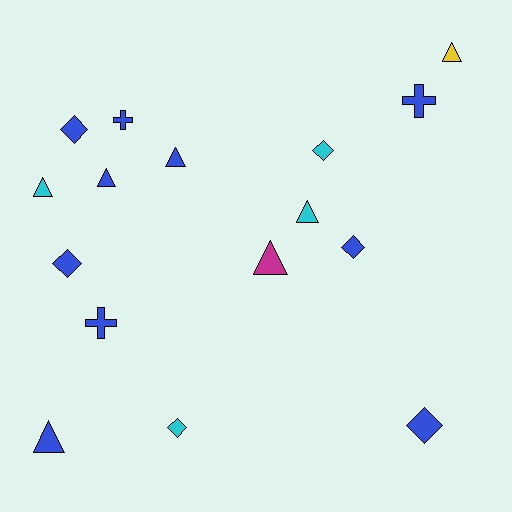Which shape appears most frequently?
Triangle, with 7 objects.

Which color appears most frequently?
Blue, with 10 objects.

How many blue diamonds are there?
There are 4 blue diamonds.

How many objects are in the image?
There are 16 objects.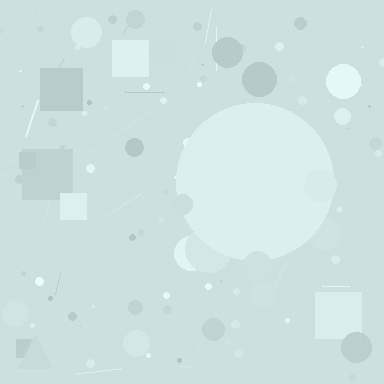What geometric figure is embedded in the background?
A circle is embedded in the background.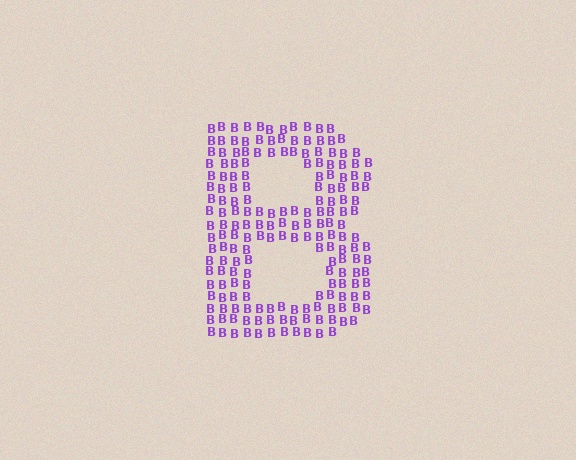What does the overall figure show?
The overall figure shows the letter B.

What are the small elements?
The small elements are letter B's.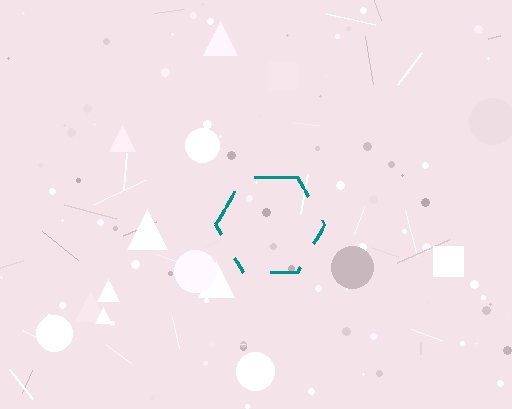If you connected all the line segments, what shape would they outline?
They would outline a hexagon.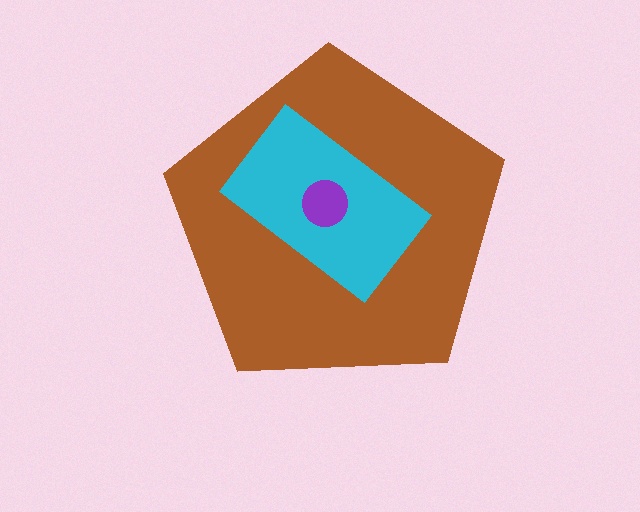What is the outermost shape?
The brown pentagon.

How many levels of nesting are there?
3.